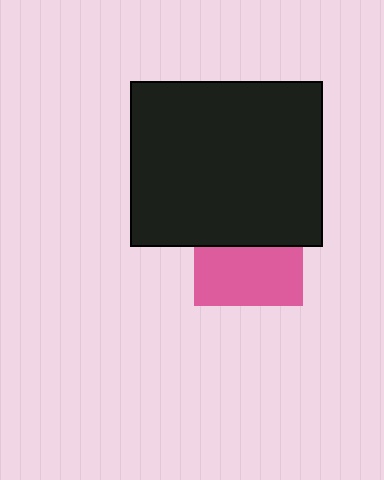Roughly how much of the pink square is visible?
About half of it is visible (roughly 54%).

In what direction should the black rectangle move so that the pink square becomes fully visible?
The black rectangle should move up. That is the shortest direction to clear the overlap and leave the pink square fully visible.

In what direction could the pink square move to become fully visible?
The pink square could move down. That would shift it out from behind the black rectangle entirely.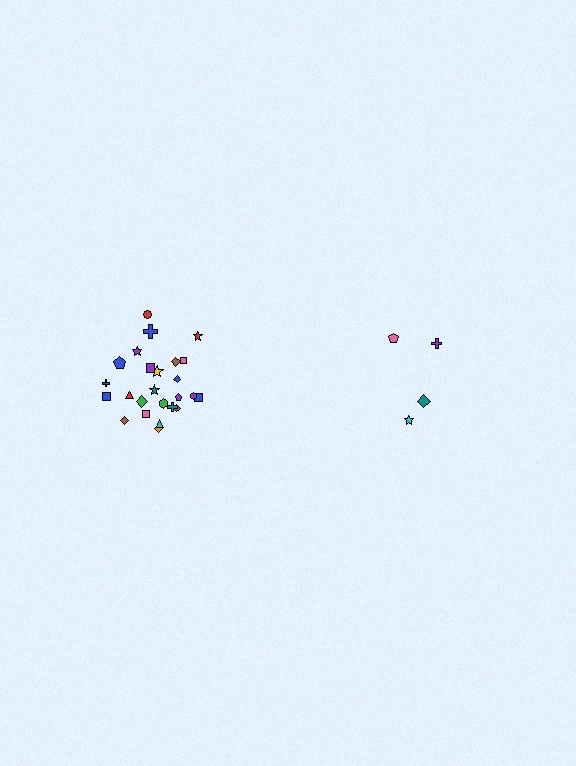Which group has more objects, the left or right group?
The left group.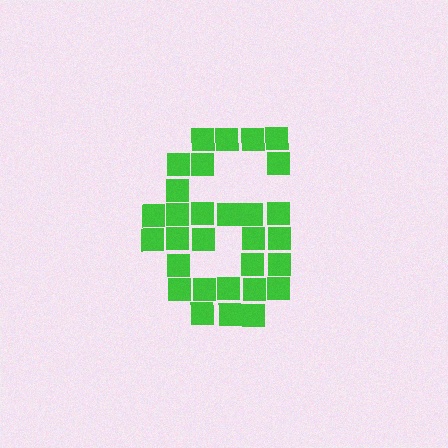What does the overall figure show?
The overall figure shows the digit 6.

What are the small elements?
The small elements are squares.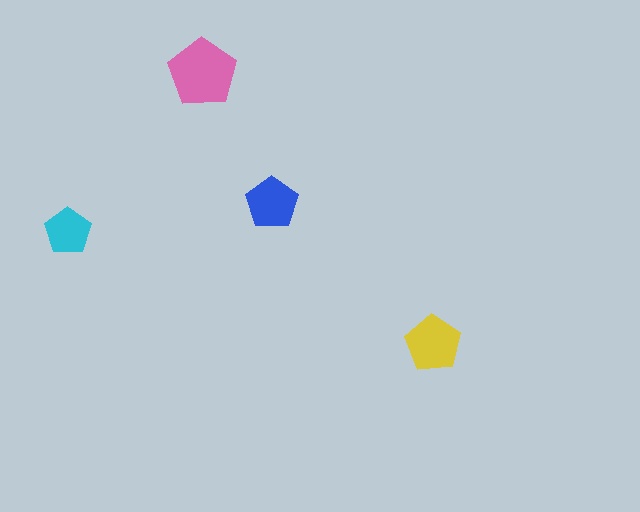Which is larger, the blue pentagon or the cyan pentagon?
The blue one.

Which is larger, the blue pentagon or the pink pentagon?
The pink one.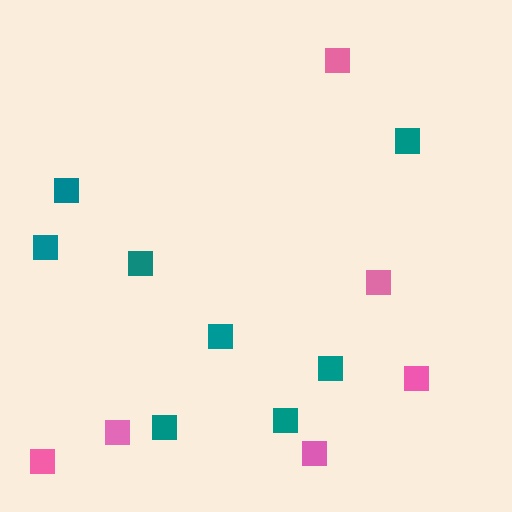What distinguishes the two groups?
There are 2 groups: one group of teal squares (8) and one group of pink squares (6).